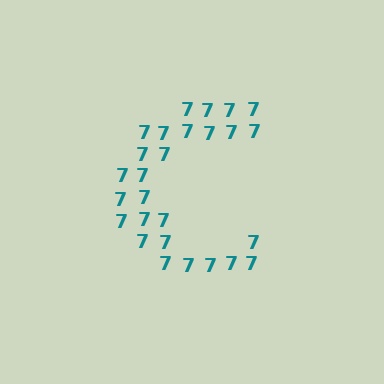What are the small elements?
The small elements are digit 7's.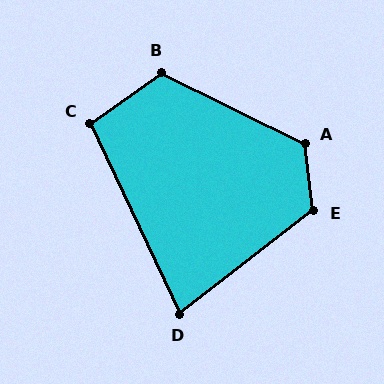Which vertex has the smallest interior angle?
D, at approximately 78 degrees.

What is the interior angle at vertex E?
Approximately 121 degrees (obtuse).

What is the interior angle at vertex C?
Approximately 100 degrees (obtuse).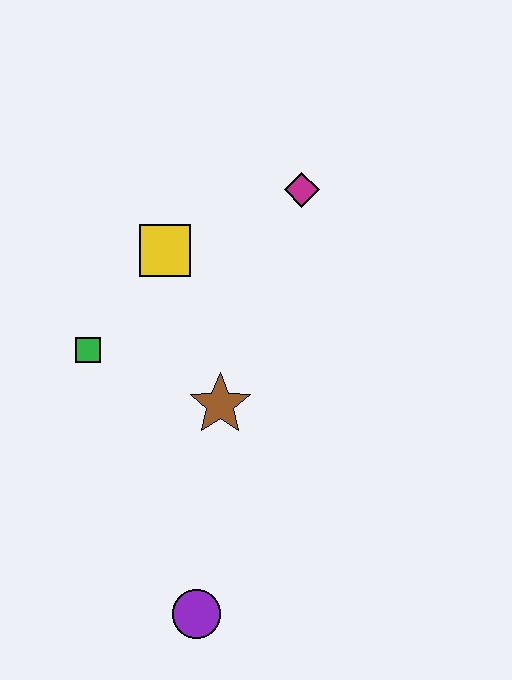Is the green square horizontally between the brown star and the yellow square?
No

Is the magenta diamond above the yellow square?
Yes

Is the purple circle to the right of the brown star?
No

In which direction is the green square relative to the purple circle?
The green square is above the purple circle.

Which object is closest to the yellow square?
The green square is closest to the yellow square.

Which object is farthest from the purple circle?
The magenta diamond is farthest from the purple circle.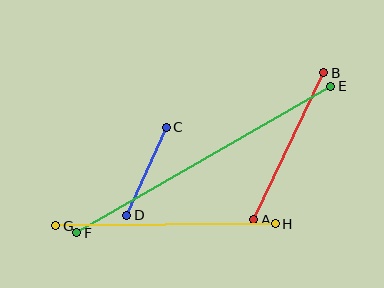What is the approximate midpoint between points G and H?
The midpoint is at approximately (165, 225) pixels.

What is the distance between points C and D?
The distance is approximately 97 pixels.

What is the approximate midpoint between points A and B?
The midpoint is at approximately (289, 146) pixels.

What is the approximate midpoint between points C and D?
The midpoint is at approximately (146, 171) pixels.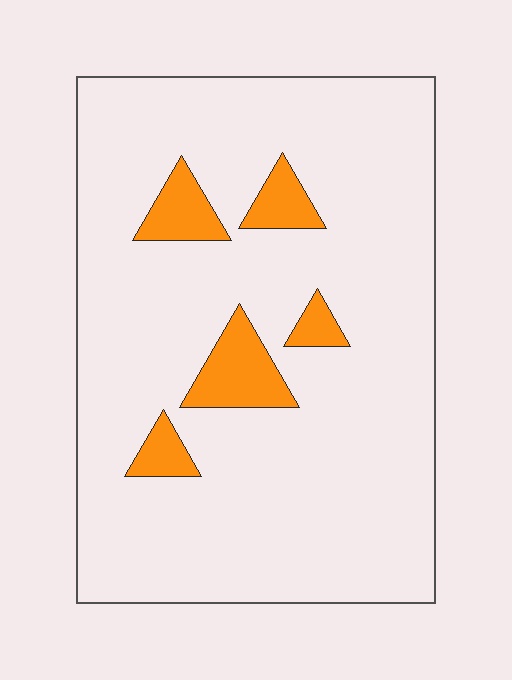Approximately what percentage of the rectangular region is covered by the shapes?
Approximately 10%.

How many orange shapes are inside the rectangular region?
5.